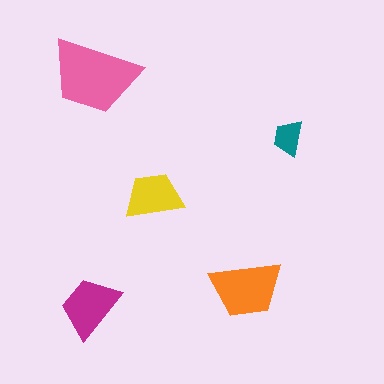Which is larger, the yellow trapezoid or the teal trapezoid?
The yellow one.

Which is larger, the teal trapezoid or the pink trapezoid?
The pink one.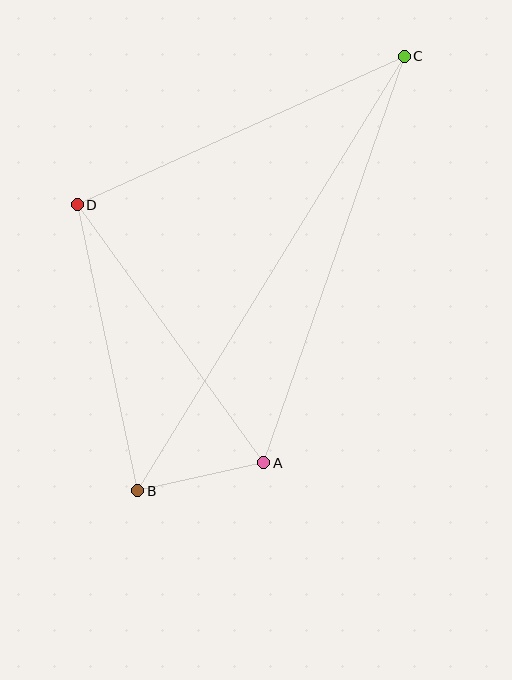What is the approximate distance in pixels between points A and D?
The distance between A and D is approximately 318 pixels.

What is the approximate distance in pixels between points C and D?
The distance between C and D is approximately 359 pixels.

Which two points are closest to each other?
Points A and B are closest to each other.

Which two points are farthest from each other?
Points B and C are farthest from each other.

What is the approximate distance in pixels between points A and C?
The distance between A and C is approximately 430 pixels.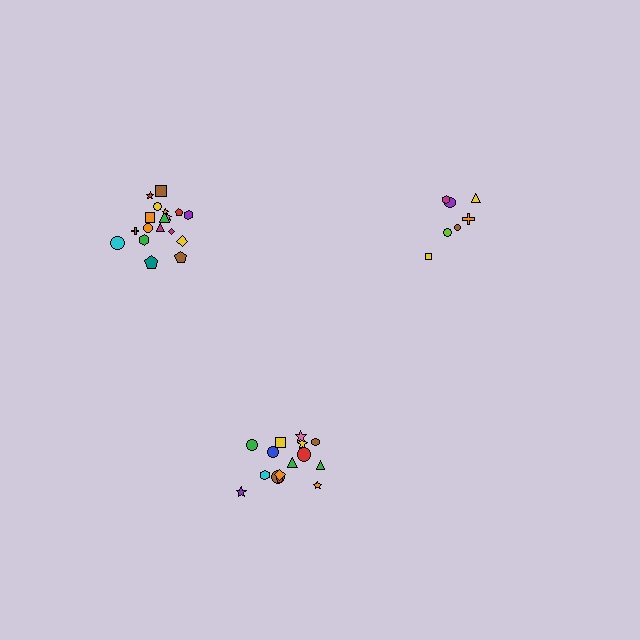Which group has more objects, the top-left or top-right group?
The top-left group.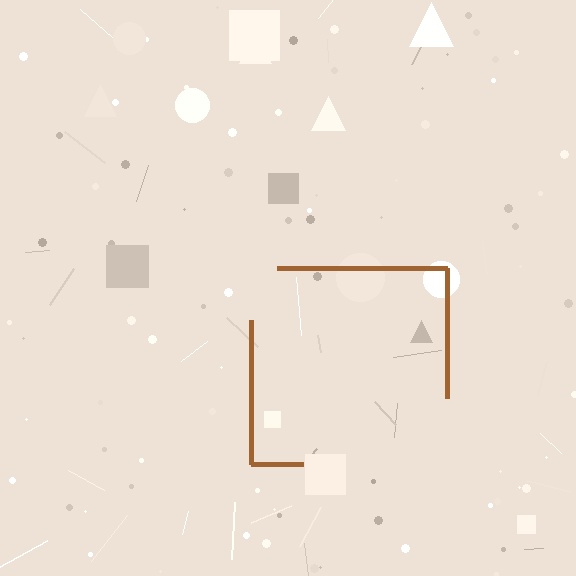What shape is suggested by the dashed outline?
The dashed outline suggests a square.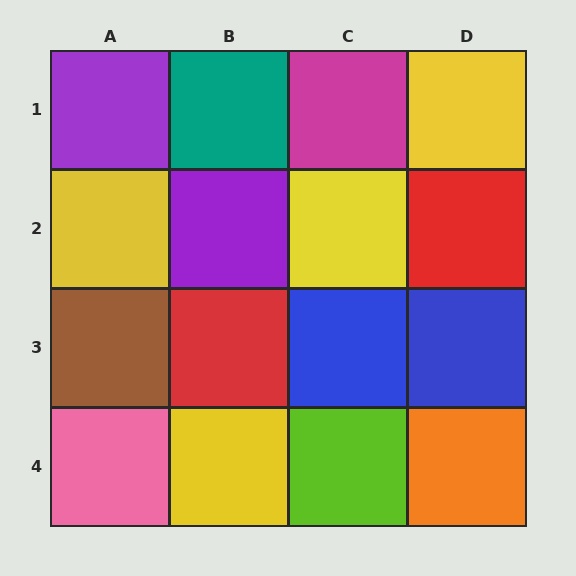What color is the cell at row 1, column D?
Yellow.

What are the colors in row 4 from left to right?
Pink, yellow, lime, orange.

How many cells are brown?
1 cell is brown.